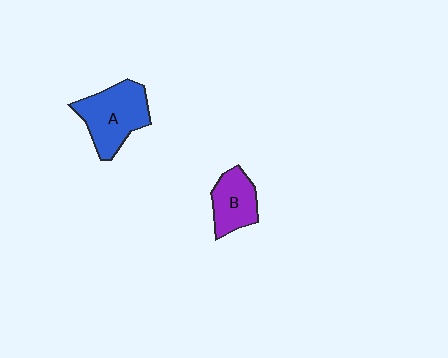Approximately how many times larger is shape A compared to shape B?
Approximately 1.5 times.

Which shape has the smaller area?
Shape B (purple).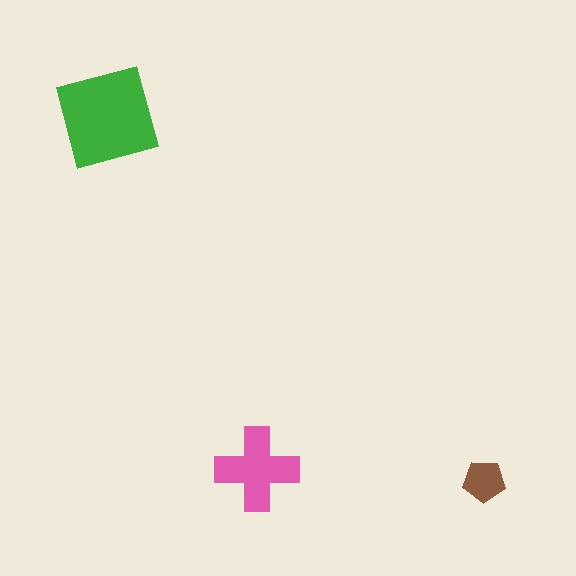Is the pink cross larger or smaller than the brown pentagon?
Larger.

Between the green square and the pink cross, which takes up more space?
The green square.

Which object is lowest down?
The brown pentagon is bottommost.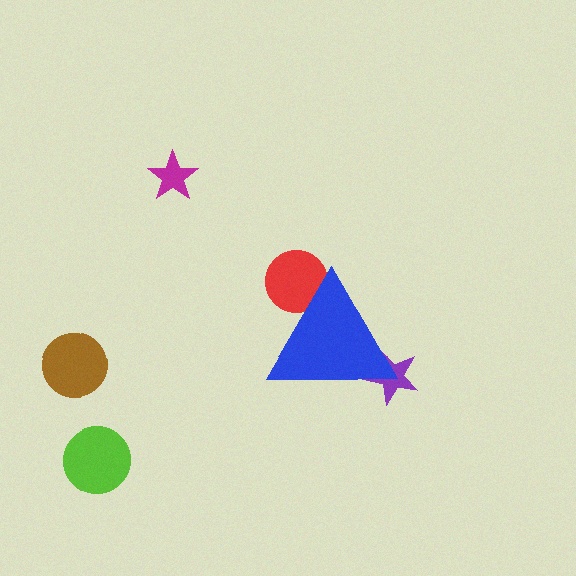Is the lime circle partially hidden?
No, the lime circle is fully visible.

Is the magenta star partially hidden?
No, the magenta star is fully visible.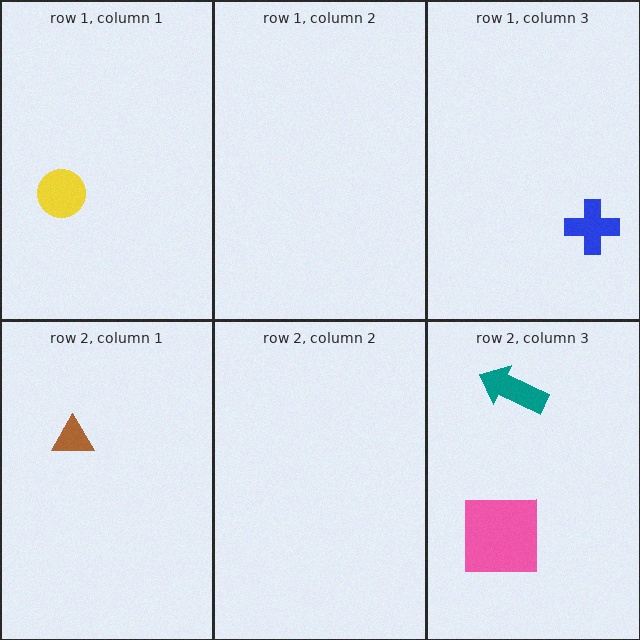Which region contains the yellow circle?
The row 1, column 1 region.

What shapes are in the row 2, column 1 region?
The brown triangle.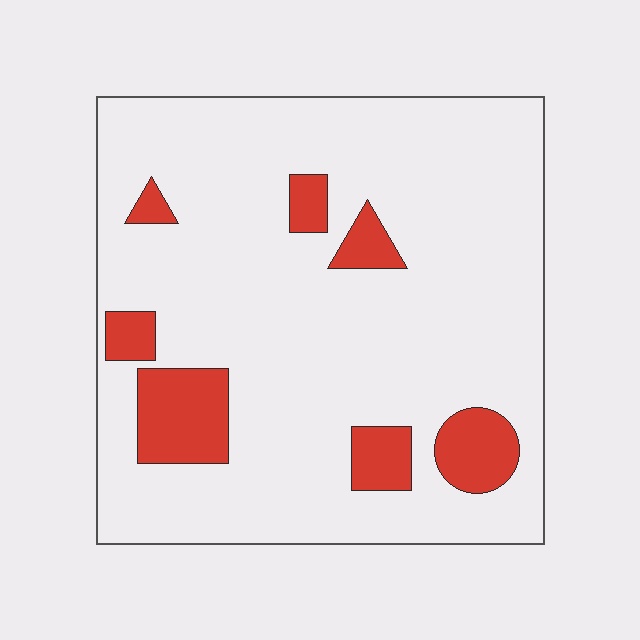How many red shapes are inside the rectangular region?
7.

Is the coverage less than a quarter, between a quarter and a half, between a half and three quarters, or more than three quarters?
Less than a quarter.